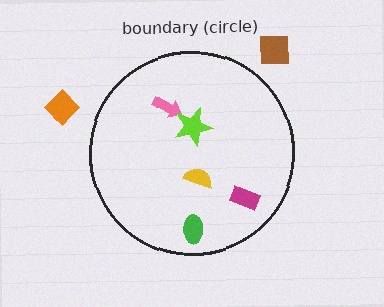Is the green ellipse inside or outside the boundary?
Inside.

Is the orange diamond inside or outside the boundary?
Outside.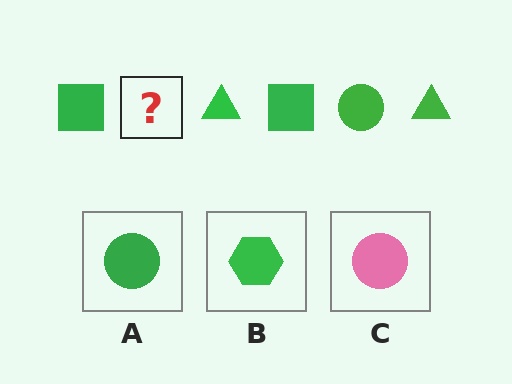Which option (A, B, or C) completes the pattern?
A.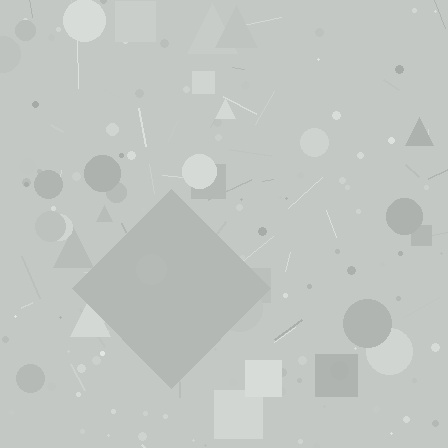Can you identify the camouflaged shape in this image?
The camouflaged shape is a diamond.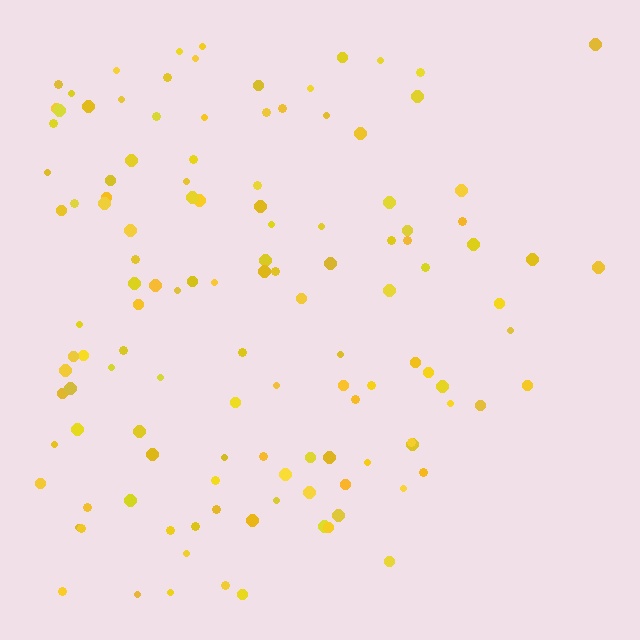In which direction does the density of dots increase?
From right to left, with the left side densest.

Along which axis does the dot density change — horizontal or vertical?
Horizontal.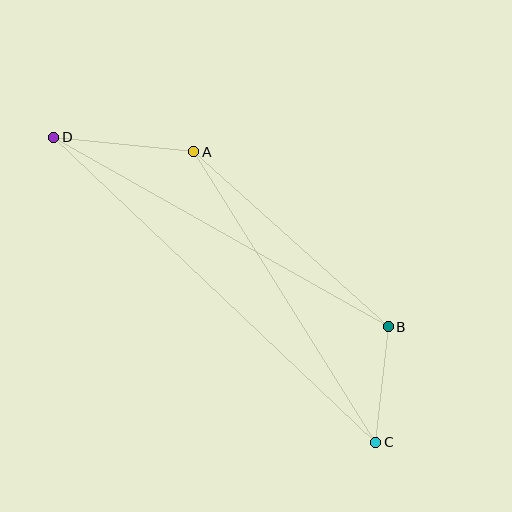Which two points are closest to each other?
Points B and C are closest to each other.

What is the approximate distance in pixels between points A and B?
The distance between A and B is approximately 262 pixels.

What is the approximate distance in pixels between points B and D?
The distance between B and D is approximately 385 pixels.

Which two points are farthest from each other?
Points C and D are farthest from each other.